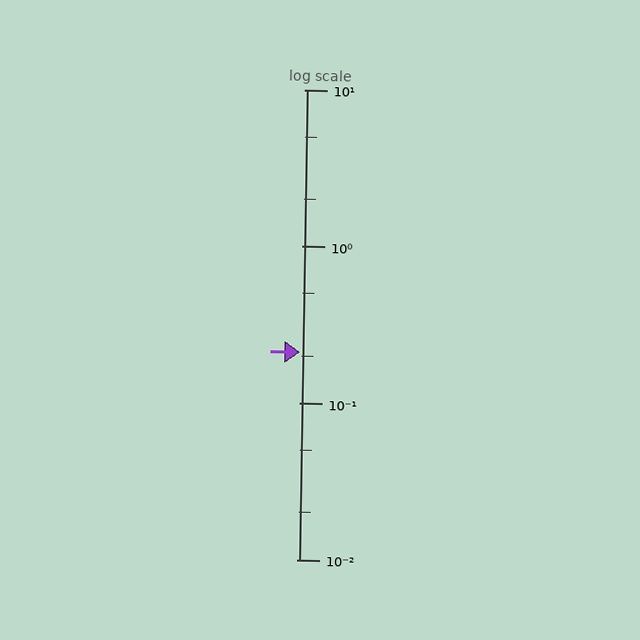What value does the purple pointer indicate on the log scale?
The pointer indicates approximately 0.21.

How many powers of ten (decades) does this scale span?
The scale spans 3 decades, from 0.01 to 10.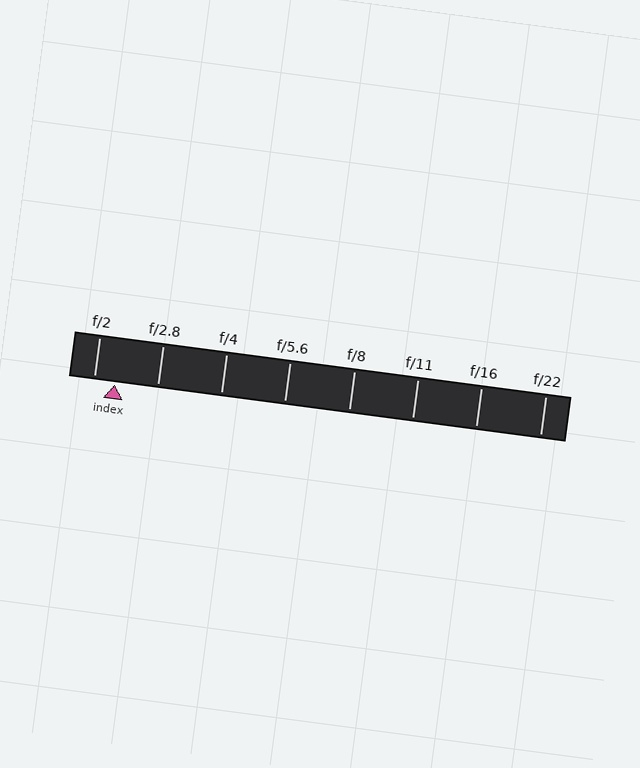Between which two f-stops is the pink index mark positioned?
The index mark is between f/2 and f/2.8.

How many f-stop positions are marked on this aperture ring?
There are 8 f-stop positions marked.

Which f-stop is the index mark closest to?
The index mark is closest to f/2.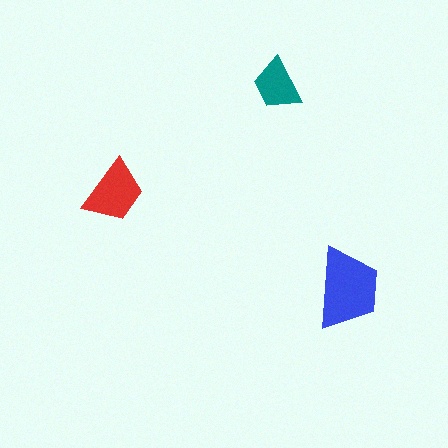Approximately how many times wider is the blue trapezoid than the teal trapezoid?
About 1.5 times wider.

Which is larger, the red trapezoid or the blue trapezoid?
The blue one.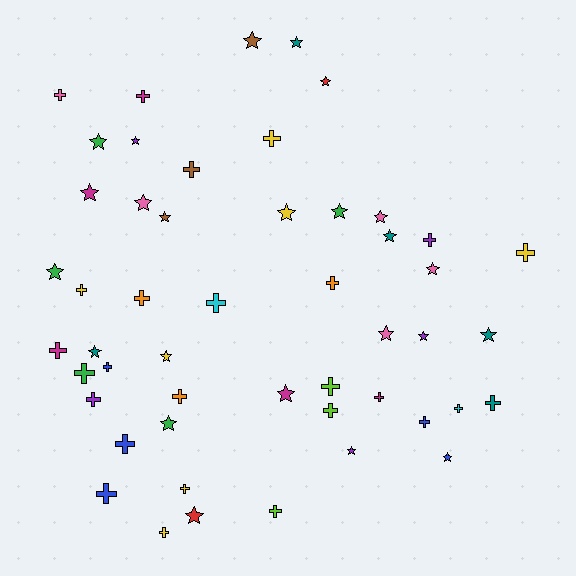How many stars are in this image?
There are 24 stars.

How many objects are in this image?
There are 50 objects.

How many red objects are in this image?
There are 2 red objects.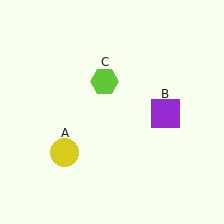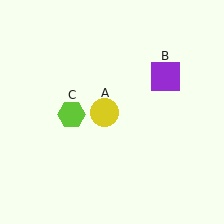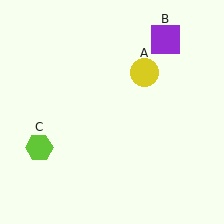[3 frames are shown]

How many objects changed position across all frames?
3 objects changed position: yellow circle (object A), purple square (object B), lime hexagon (object C).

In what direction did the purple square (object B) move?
The purple square (object B) moved up.